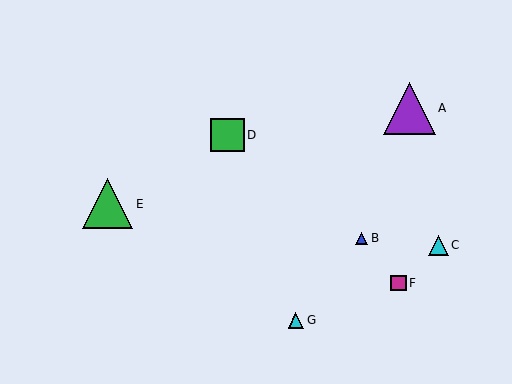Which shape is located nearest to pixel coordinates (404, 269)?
The magenta square (labeled F) at (399, 283) is nearest to that location.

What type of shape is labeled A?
Shape A is a purple triangle.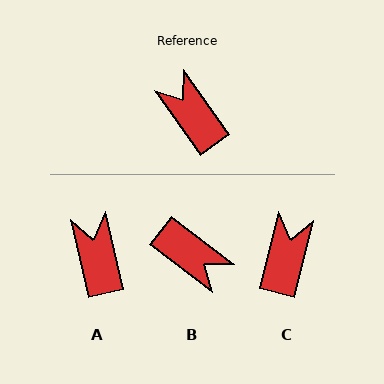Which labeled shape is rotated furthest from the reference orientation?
B, about 162 degrees away.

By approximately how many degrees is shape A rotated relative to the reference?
Approximately 22 degrees clockwise.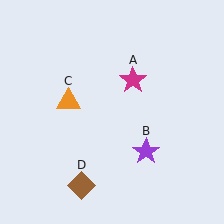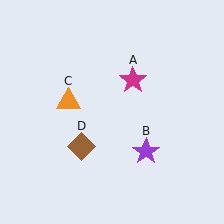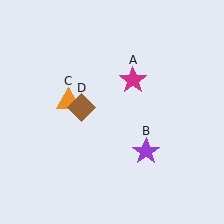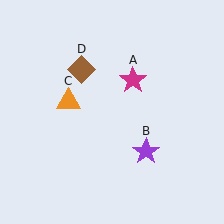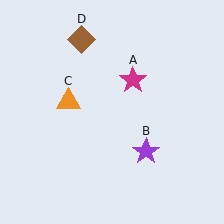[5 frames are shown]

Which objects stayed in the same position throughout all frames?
Magenta star (object A) and purple star (object B) and orange triangle (object C) remained stationary.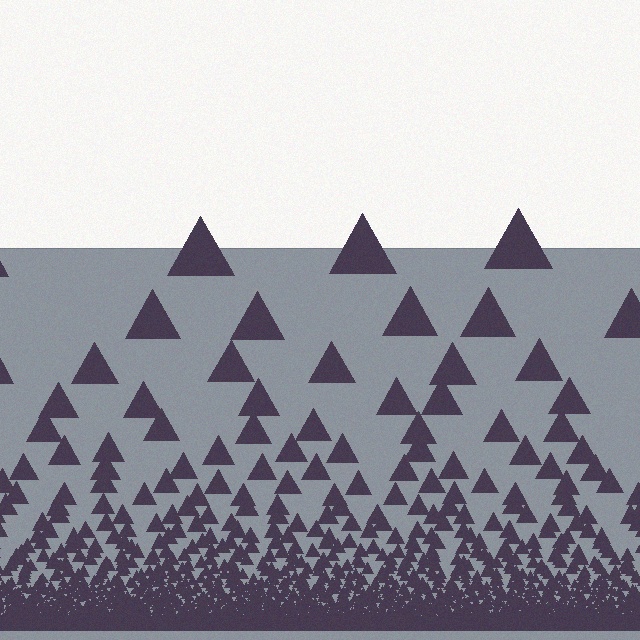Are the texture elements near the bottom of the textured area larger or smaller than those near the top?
Smaller. The gradient is inverted — elements near the bottom are smaller and denser.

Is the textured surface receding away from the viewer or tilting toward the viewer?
The surface appears to tilt toward the viewer. Texture elements get larger and sparser toward the top.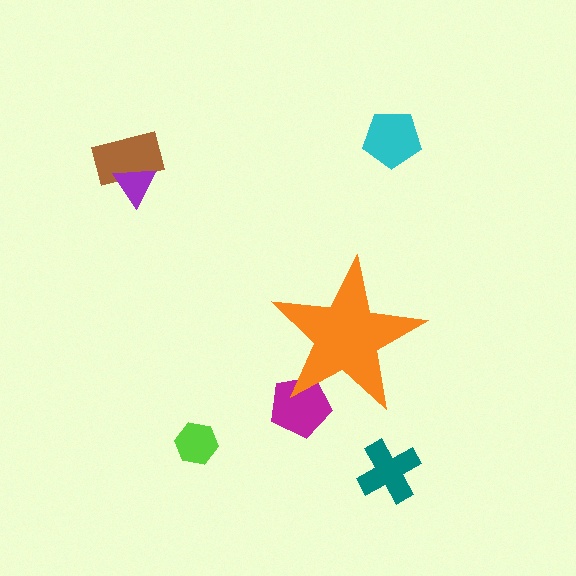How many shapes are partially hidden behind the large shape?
1 shape is partially hidden.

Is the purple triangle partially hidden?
No, the purple triangle is fully visible.